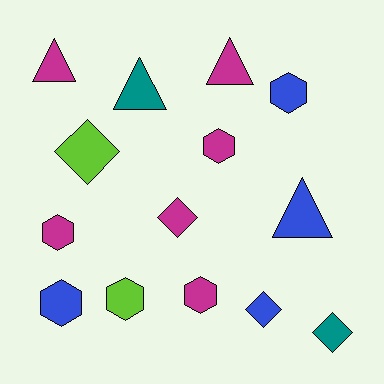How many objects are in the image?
There are 14 objects.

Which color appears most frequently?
Magenta, with 6 objects.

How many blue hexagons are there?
There are 2 blue hexagons.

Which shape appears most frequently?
Hexagon, with 6 objects.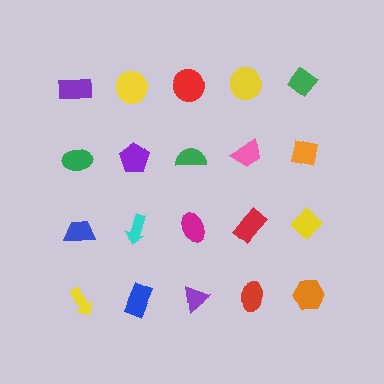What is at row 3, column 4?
A red rectangle.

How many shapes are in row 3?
5 shapes.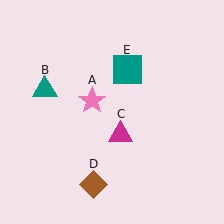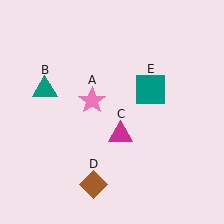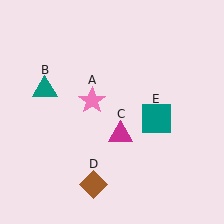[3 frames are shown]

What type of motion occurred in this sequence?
The teal square (object E) rotated clockwise around the center of the scene.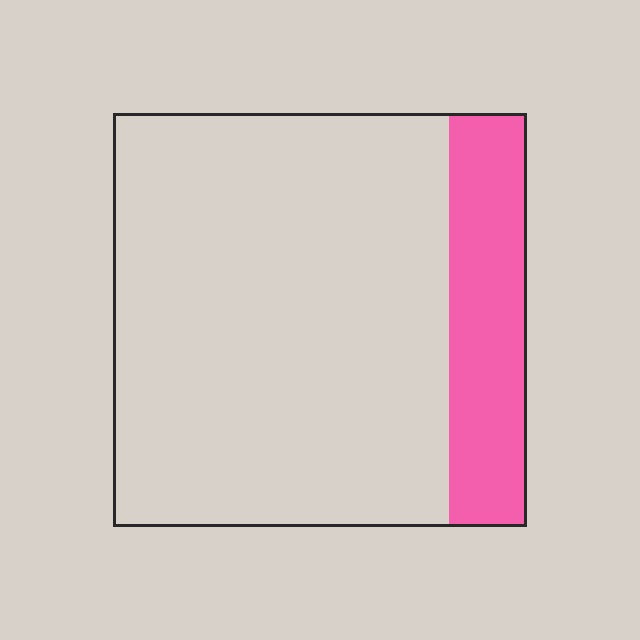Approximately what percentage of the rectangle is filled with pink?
Approximately 20%.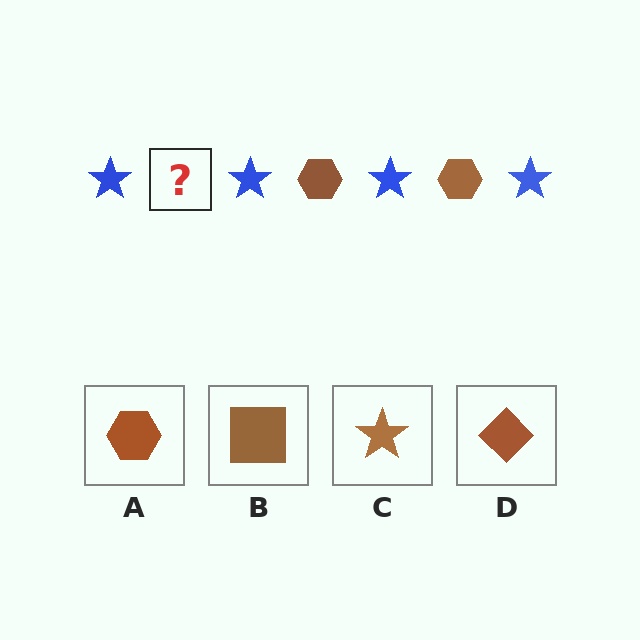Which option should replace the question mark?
Option A.